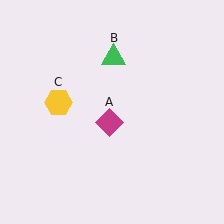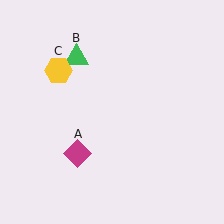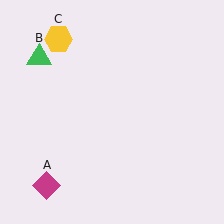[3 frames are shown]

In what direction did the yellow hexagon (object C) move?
The yellow hexagon (object C) moved up.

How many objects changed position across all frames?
3 objects changed position: magenta diamond (object A), green triangle (object B), yellow hexagon (object C).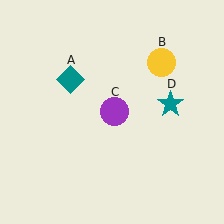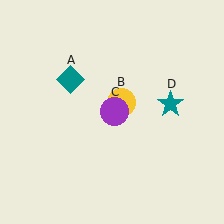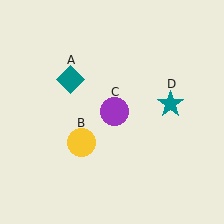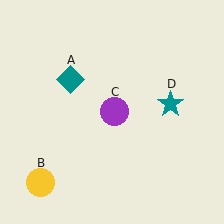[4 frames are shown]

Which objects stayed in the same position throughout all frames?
Teal diamond (object A) and purple circle (object C) and teal star (object D) remained stationary.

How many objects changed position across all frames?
1 object changed position: yellow circle (object B).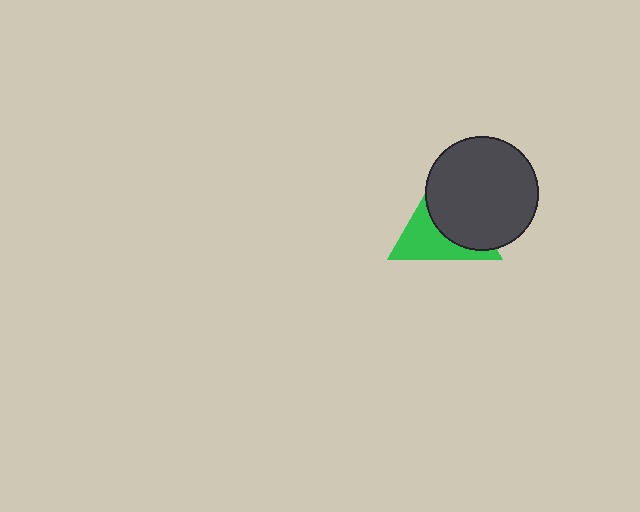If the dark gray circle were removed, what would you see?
You would see the complete green triangle.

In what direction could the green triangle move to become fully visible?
The green triangle could move toward the lower-left. That would shift it out from behind the dark gray circle entirely.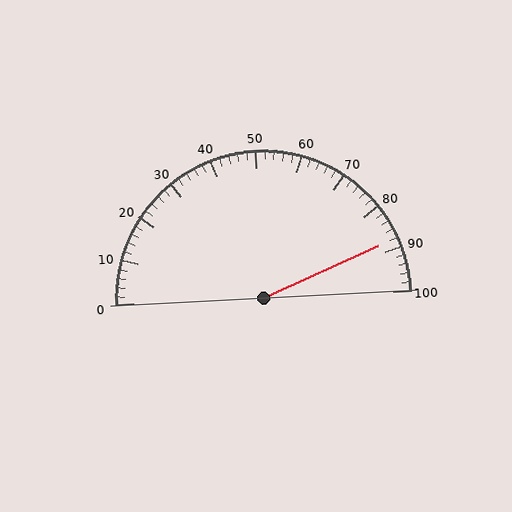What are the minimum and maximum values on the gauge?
The gauge ranges from 0 to 100.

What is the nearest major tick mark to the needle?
The nearest major tick mark is 90.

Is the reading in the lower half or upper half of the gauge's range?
The reading is in the upper half of the range (0 to 100).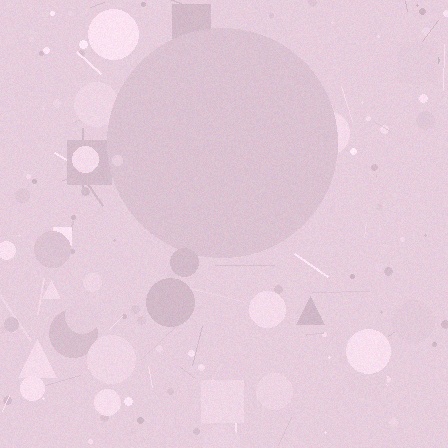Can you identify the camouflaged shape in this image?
The camouflaged shape is a circle.